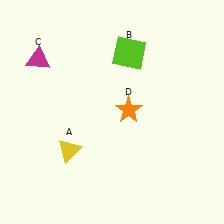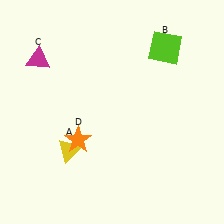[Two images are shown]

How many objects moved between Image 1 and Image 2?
2 objects moved between the two images.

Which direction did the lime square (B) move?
The lime square (B) moved right.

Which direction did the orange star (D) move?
The orange star (D) moved left.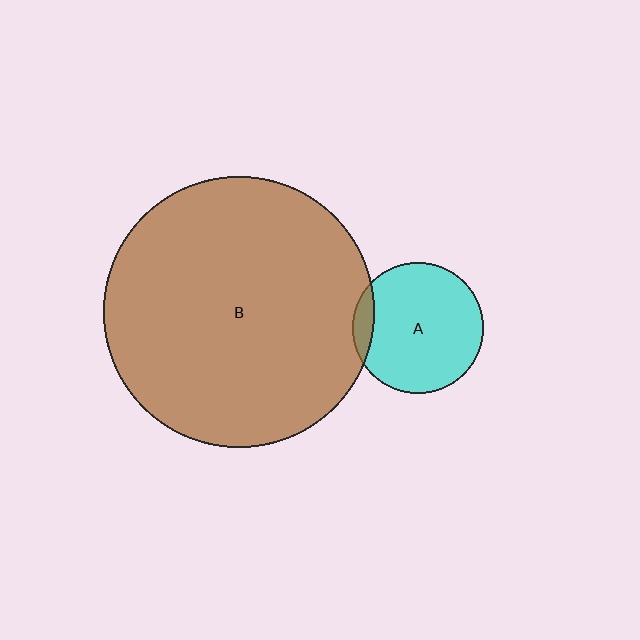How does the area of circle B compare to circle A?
Approximately 4.3 times.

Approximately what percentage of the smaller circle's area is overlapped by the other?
Approximately 10%.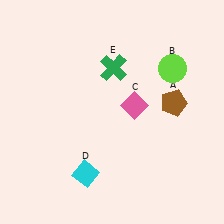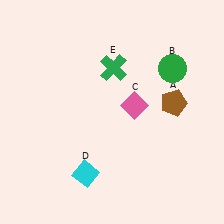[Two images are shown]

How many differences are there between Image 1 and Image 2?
There is 1 difference between the two images.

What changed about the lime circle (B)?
In Image 1, B is lime. In Image 2, it changed to green.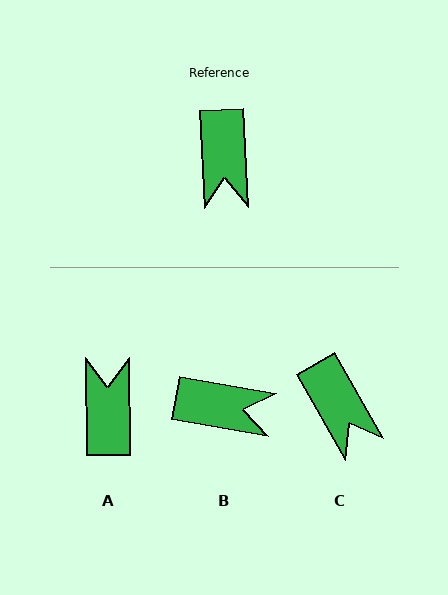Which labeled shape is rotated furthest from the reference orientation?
A, about 178 degrees away.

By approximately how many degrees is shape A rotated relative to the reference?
Approximately 178 degrees counter-clockwise.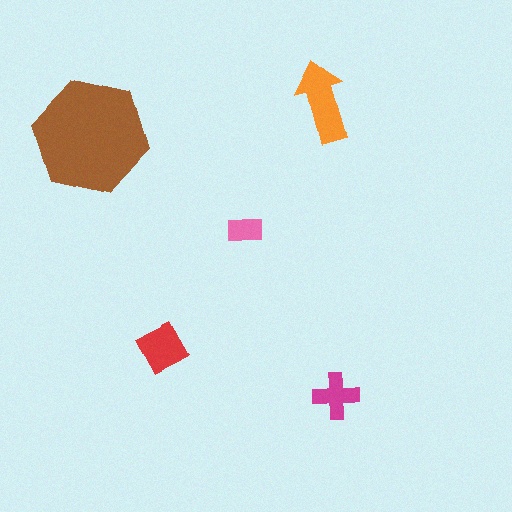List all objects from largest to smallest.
The brown hexagon, the orange arrow, the red diamond, the magenta cross, the pink rectangle.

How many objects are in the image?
There are 5 objects in the image.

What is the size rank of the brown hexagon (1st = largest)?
1st.